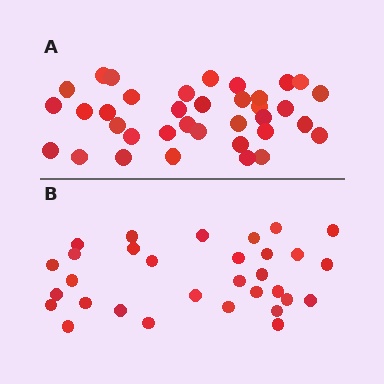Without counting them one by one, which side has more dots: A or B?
Region A (the top region) has more dots.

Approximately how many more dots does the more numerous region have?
Region A has about 5 more dots than region B.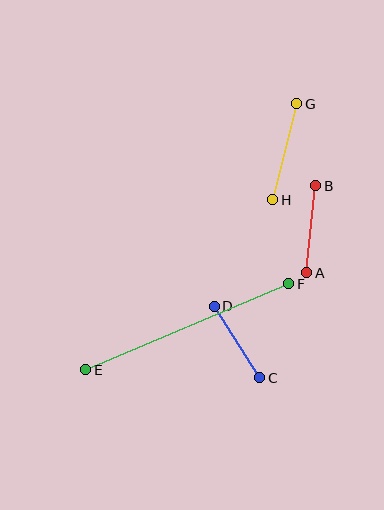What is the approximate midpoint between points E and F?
The midpoint is at approximately (187, 327) pixels.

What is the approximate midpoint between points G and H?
The midpoint is at approximately (285, 152) pixels.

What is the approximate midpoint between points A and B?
The midpoint is at approximately (311, 229) pixels.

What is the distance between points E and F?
The distance is approximately 220 pixels.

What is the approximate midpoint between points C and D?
The midpoint is at approximately (237, 342) pixels.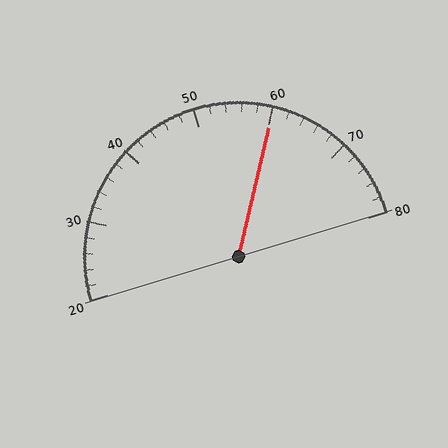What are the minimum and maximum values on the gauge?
The gauge ranges from 20 to 80.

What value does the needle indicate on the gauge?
The needle indicates approximately 60.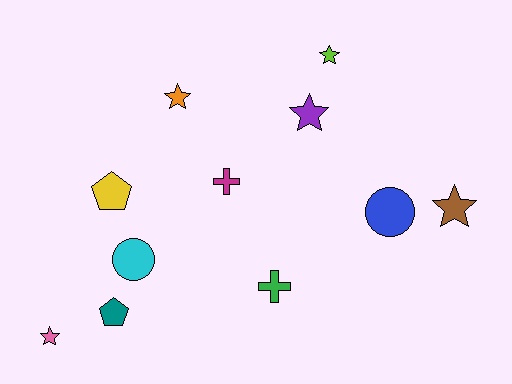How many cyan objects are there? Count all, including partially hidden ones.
There is 1 cyan object.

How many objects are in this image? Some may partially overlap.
There are 11 objects.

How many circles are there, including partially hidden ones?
There are 2 circles.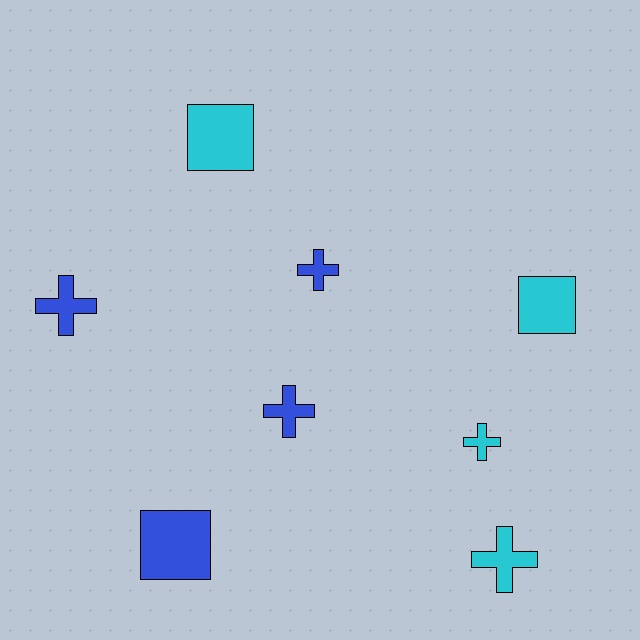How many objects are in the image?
There are 8 objects.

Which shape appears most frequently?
Cross, with 5 objects.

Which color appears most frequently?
Cyan, with 4 objects.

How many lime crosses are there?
There are no lime crosses.